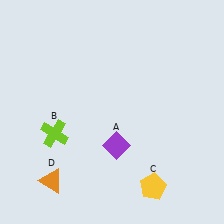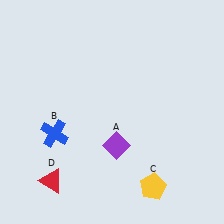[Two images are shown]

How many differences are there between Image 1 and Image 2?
There are 2 differences between the two images.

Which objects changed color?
B changed from lime to blue. D changed from orange to red.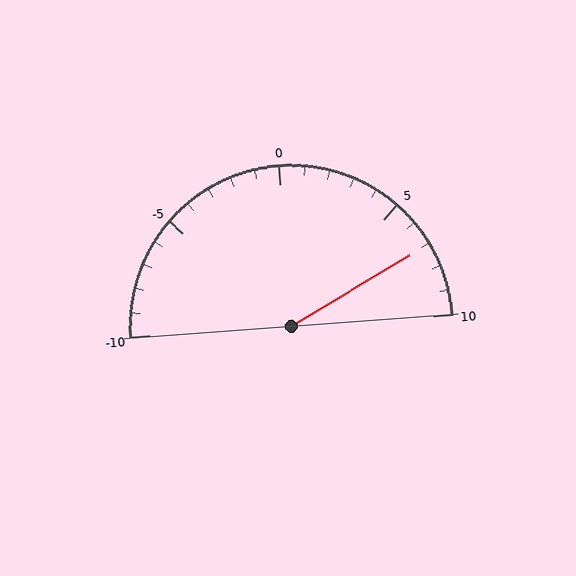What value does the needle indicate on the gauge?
The needle indicates approximately 7.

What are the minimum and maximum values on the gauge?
The gauge ranges from -10 to 10.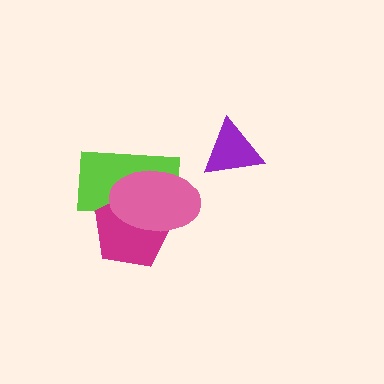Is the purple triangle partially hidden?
No, no other shape covers it.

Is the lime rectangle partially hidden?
Yes, it is partially covered by another shape.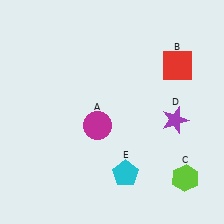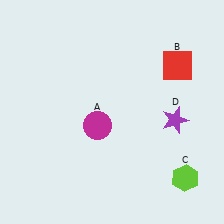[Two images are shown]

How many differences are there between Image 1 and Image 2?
There is 1 difference between the two images.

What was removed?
The cyan pentagon (E) was removed in Image 2.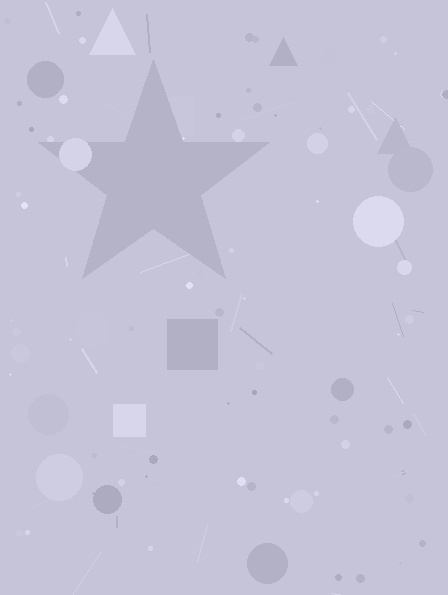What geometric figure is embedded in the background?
A star is embedded in the background.